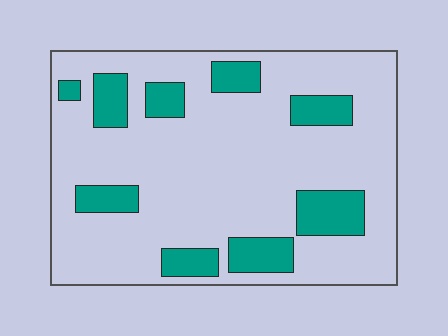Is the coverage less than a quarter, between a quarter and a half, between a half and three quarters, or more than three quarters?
Less than a quarter.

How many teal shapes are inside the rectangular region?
9.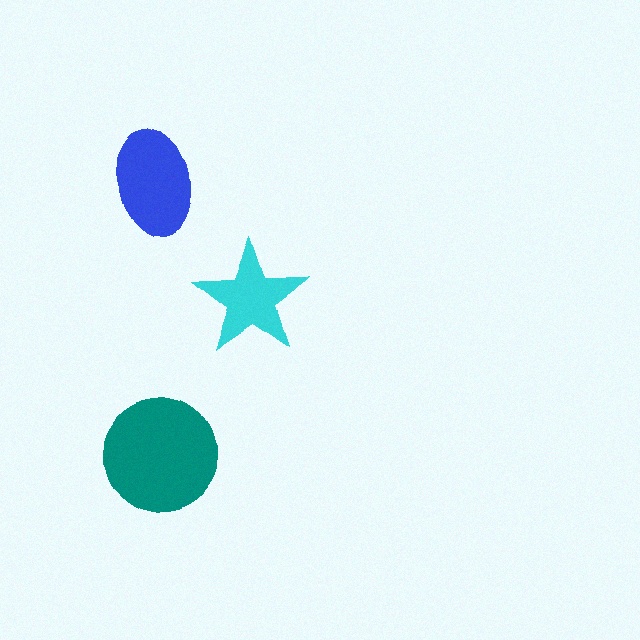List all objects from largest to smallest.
The teal circle, the blue ellipse, the cyan star.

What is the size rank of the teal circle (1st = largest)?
1st.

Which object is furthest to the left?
The teal circle is leftmost.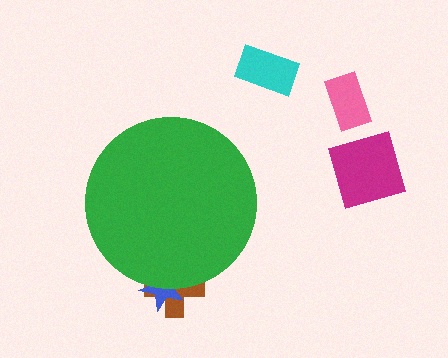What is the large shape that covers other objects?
A green circle.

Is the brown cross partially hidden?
Yes, the brown cross is partially hidden behind the green circle.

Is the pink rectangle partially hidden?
No, the pink rectangle is fully visible.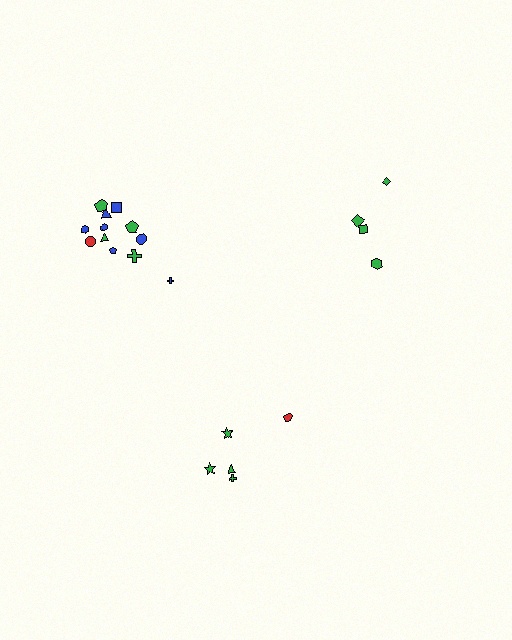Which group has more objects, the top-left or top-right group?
The top-left group.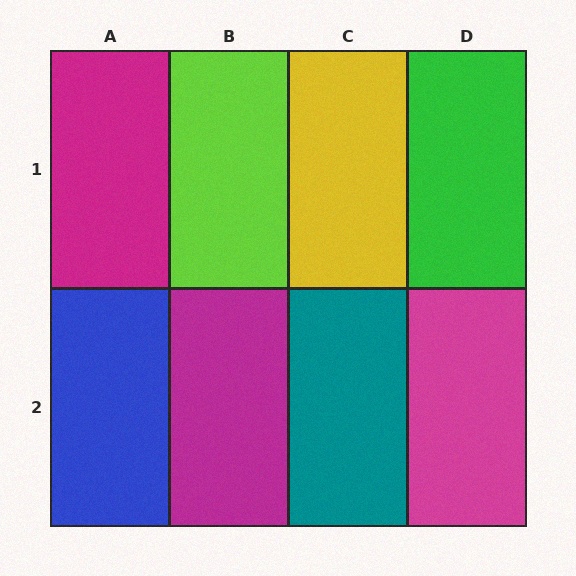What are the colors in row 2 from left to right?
Blue, magenta, teal, magenta.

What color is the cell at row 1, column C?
Yellow.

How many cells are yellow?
1 cell is yellow.